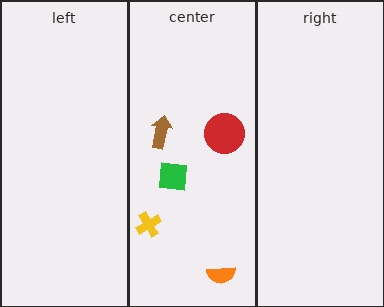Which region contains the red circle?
The center region.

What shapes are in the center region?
The brown arrow, the red circle, the green square, the yellow cross, the orange semicircle.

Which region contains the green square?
The center region.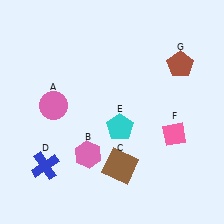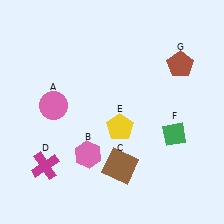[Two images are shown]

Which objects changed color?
D changed from blue to magenta. E changed from cyan to yellow. F changed from pink to green.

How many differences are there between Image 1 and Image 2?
There are 3 differences between the two images.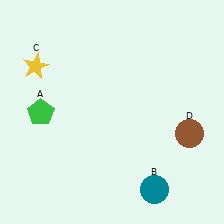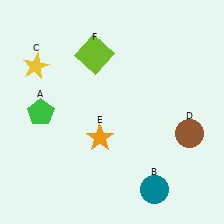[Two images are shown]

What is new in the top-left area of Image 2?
A lime square (F) was added in the top-left area of Image 2.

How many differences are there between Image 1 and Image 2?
There are 2 differences between the two images.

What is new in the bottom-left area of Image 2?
An orange star (E) was added in the bottom-left area of Image 2.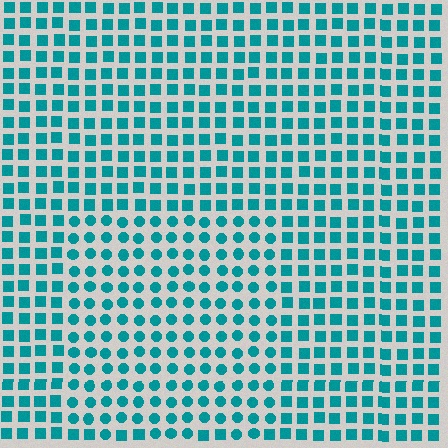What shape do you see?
I see a rectangle.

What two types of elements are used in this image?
The image uses circles inside the rectangle region and squares outside it.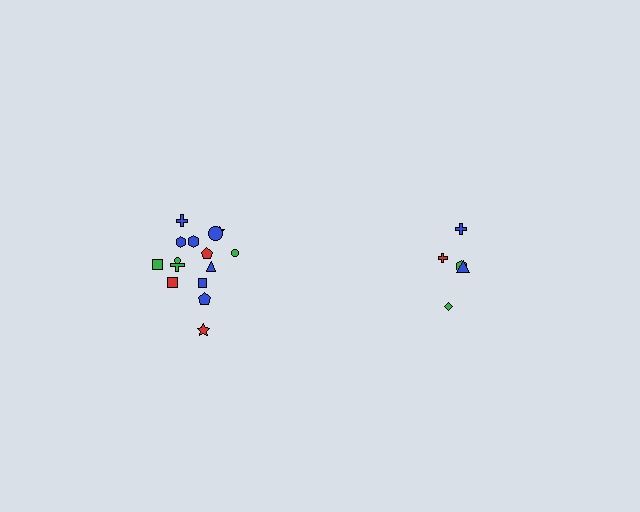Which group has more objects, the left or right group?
The left group.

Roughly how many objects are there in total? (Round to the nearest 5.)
Roughly 20 objects in total.